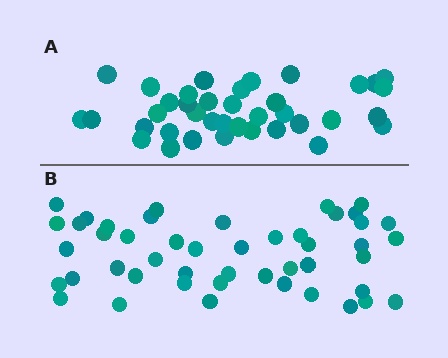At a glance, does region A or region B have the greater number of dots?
Region B (the bottom region) has more dots.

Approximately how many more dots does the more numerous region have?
Region B has roughly 8 or so more dots than region A.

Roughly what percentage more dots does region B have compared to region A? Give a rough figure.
About 25% more.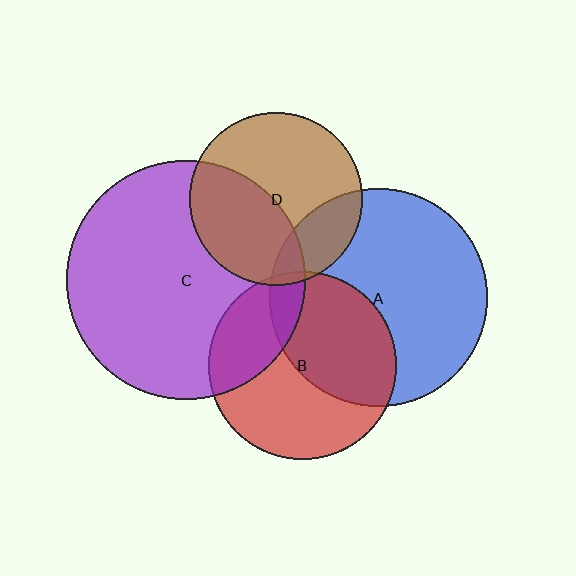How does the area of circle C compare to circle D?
Approximately 1.9 times.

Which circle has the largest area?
Circle C (purple).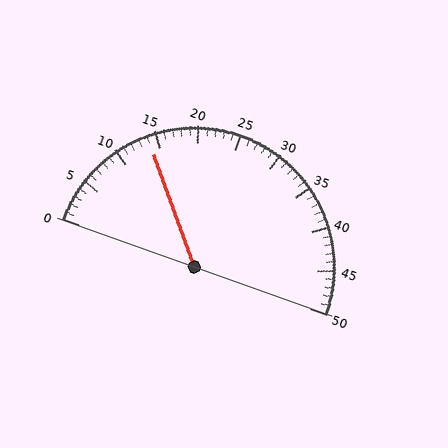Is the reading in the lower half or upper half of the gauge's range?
The reading is in the lower half of the range (0 to 50).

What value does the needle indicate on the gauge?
The needle indicates approximately 14.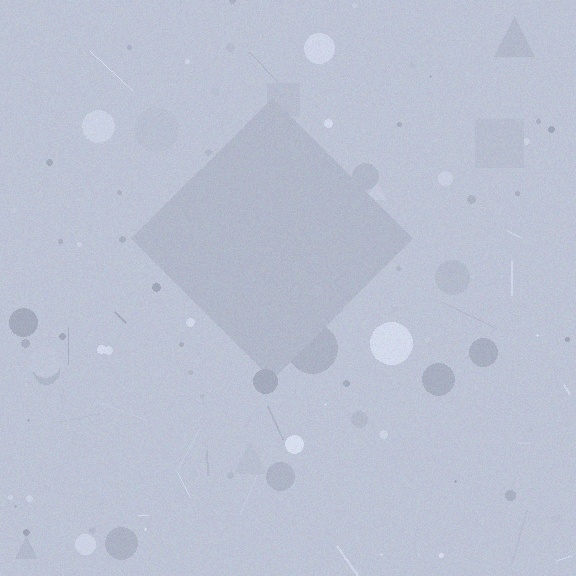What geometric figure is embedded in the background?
A diamond is embedded in the background.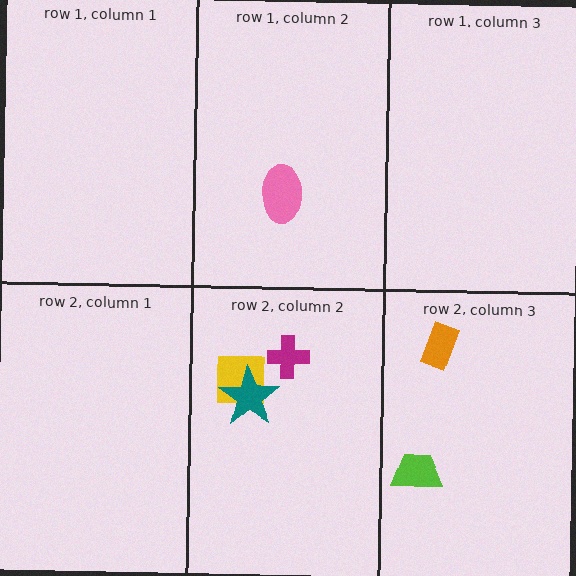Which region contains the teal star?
The row 2, column 2 region.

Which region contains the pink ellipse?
The row 1, column 2 region.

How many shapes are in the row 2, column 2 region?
3.